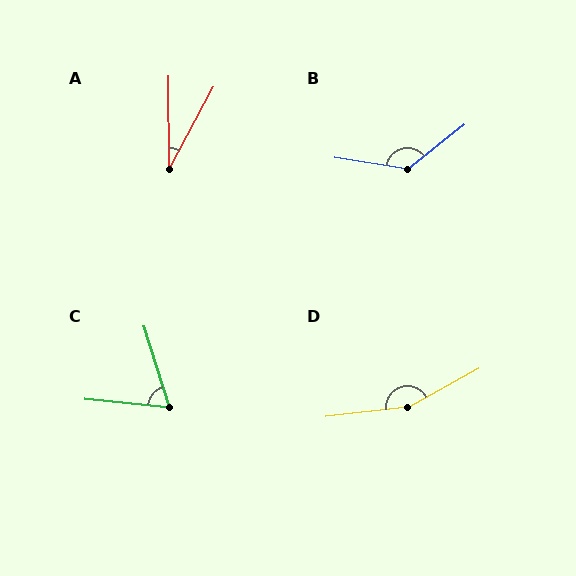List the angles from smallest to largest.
A (28°), C (67°), B (132°), D (158°).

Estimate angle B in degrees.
Approximately 132 degrees.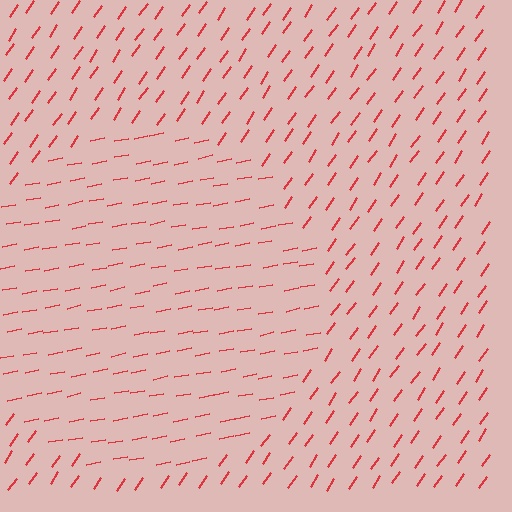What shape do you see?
I see a circle.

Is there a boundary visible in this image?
Yes, there is a texture boundary formed by a change in line orientation.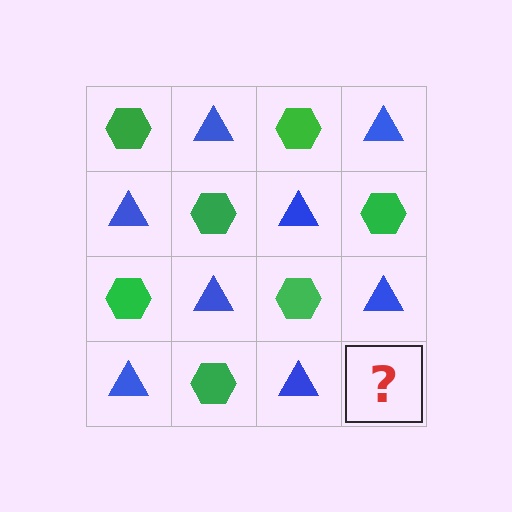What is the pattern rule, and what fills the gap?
The rule is that it alternates green hexagon and blue triangle in a checkerboard pattern. The gap should be filled with a green hexagon.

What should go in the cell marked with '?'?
The missing cell should contain a green hexagon.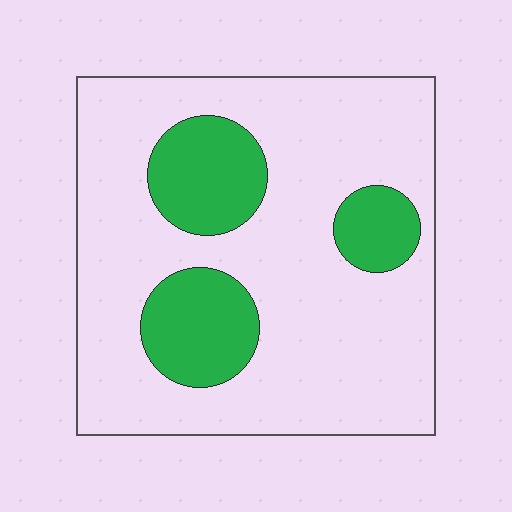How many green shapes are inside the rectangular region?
3.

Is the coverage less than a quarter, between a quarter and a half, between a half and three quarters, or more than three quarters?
Less than a quarter.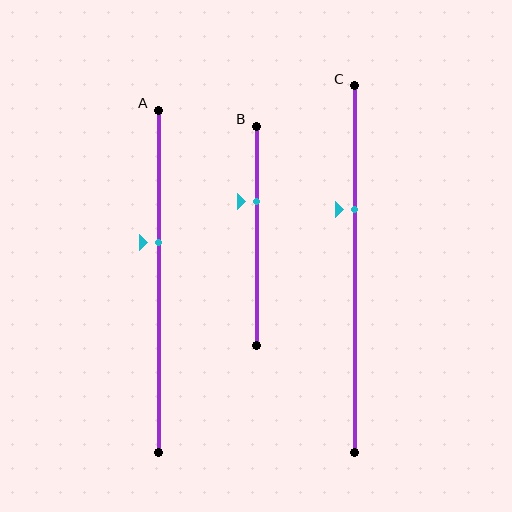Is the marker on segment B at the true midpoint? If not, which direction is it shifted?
No, the marker on segment B is shifted upward by about 16% of the segment length.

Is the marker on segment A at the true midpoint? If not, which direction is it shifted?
No, the marker on segment A is shifted upward by about 11% of the segment length.